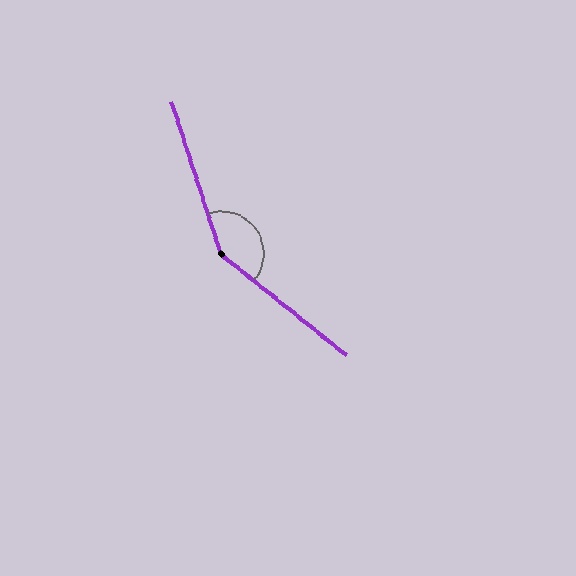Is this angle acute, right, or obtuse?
It is obtuse.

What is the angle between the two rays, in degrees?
Approximately 147 degrees.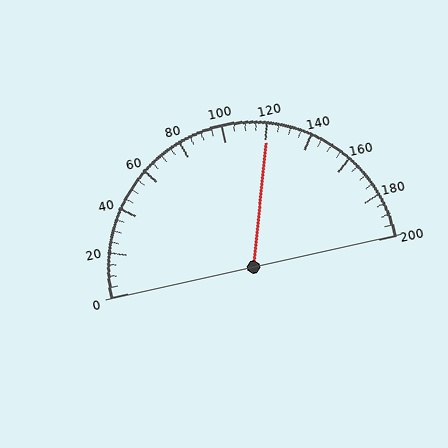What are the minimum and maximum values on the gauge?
The gauge ranges from 0 to 200.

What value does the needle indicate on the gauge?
The needle indicates approximately 120.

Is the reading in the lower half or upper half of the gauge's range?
The reading is in the upper half of the range (0 to 200).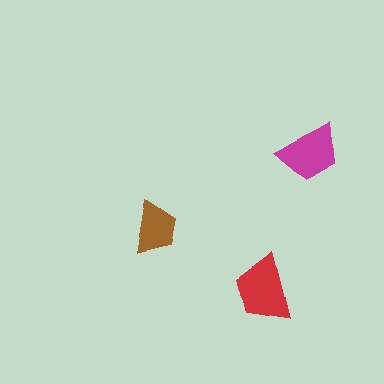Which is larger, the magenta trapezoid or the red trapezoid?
The red one.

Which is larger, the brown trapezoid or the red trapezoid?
The red one.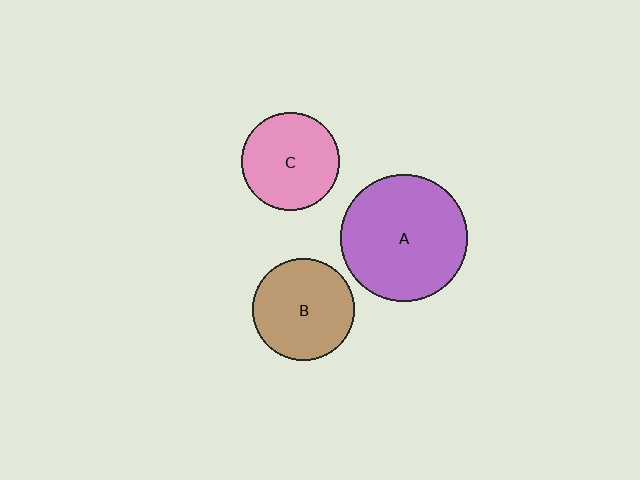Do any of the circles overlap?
No, none of the circles overlap.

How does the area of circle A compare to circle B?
Approximately 1.6 times.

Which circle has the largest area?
Circle A (purple).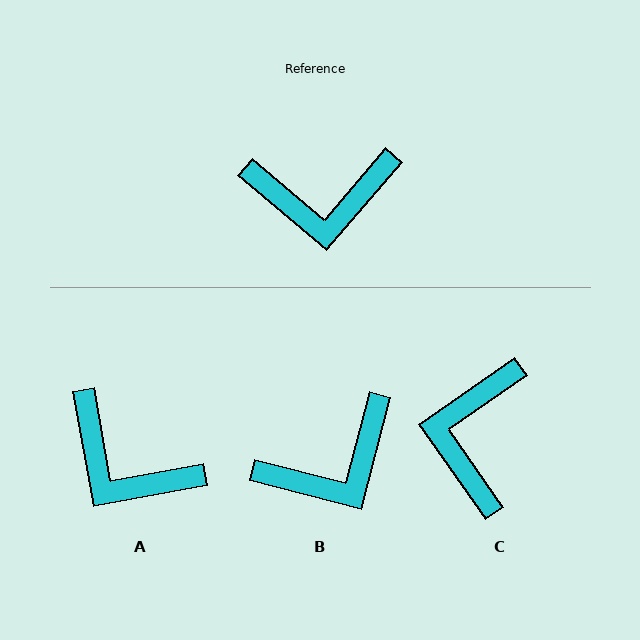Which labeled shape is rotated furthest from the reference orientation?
C, about 105 degrees away.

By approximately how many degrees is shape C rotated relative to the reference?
Approximately 105 degrees clockwise.